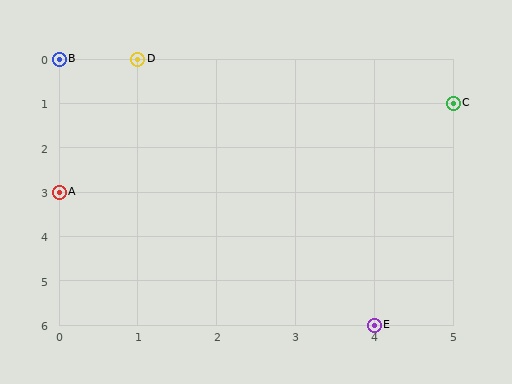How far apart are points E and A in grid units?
Points E and A are 4 columns and 3 rows apart (about 5.0 grid units diagonally).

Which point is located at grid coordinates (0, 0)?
Point B is at (0, 0).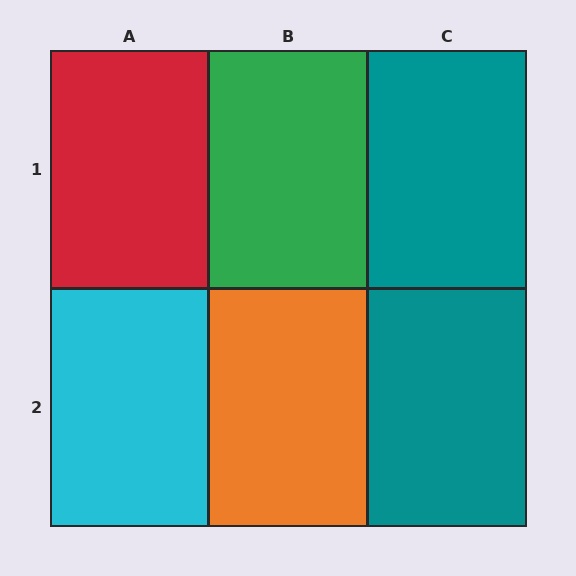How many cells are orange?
1 cell is orange.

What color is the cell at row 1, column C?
Teal.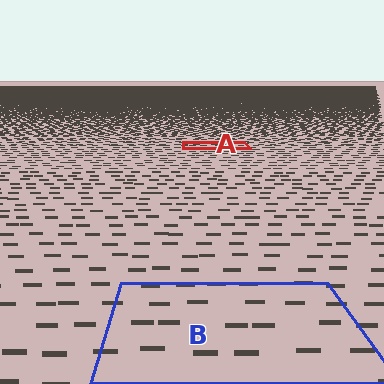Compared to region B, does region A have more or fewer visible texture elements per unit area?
Region A has more texture elements per unit area — they are packed more densely because it is farther away.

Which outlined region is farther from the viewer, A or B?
Region A is farther from the viewer — the texture elements inside it appear smaller and more densely packed.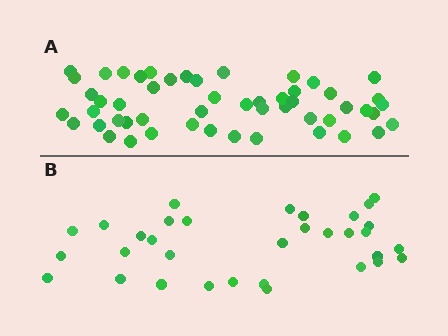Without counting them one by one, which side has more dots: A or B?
Region A (the top region) has more dots.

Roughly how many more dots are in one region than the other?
Region A has approximately 20 more dots than region B.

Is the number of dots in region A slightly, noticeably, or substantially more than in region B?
Region A has substantially more. The ratio is roughly 1.6 to 1.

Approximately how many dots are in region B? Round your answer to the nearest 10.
About 30 dots. (The exact count is 33, which rounds to 30.)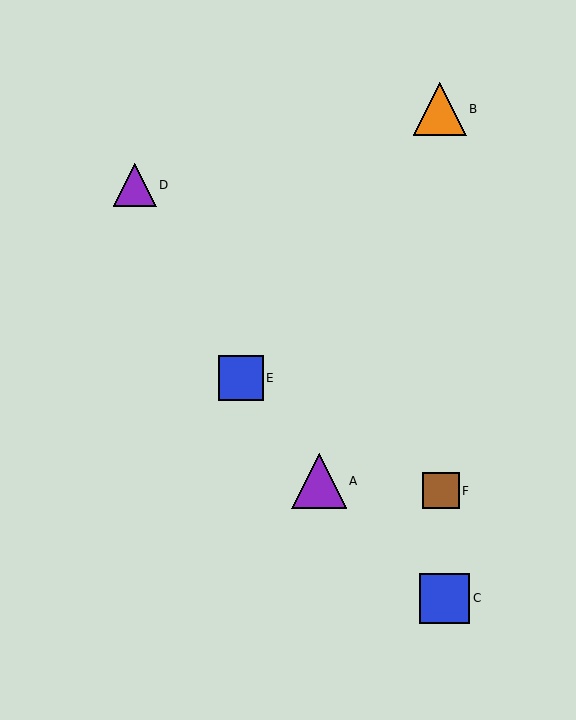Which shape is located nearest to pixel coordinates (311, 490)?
The purple triangle (labeled A) at (319, 481) is nearest to that location.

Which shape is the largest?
The purple triangle (labeled A) is the largest.